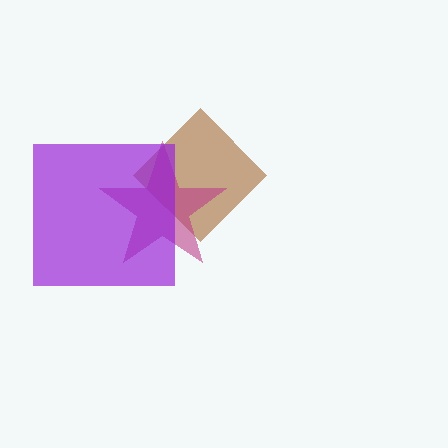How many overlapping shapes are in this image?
There are 3 overlapping shapes in the image.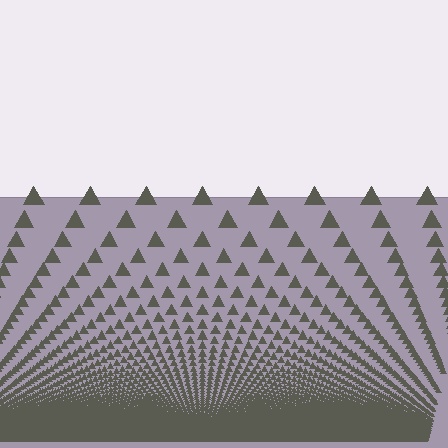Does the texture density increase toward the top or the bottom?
Density increases toward the bottom.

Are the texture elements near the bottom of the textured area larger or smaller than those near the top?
Smaller. The gradient is inverted — elements near the bottom are smaller and denser.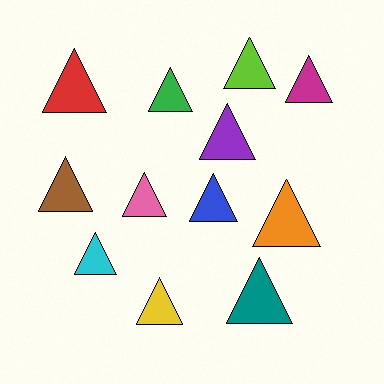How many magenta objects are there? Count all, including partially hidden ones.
There is 1 magenta object.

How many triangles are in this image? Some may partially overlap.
There are 12 triangles.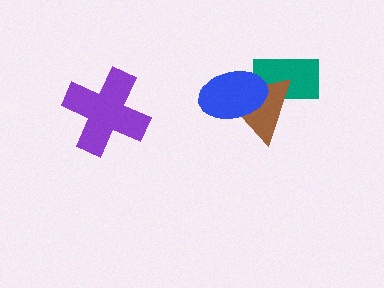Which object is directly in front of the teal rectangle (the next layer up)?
The brown triangle is directly in front of the teal rectangle.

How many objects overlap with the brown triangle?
2 objects overlap with the brown triangle.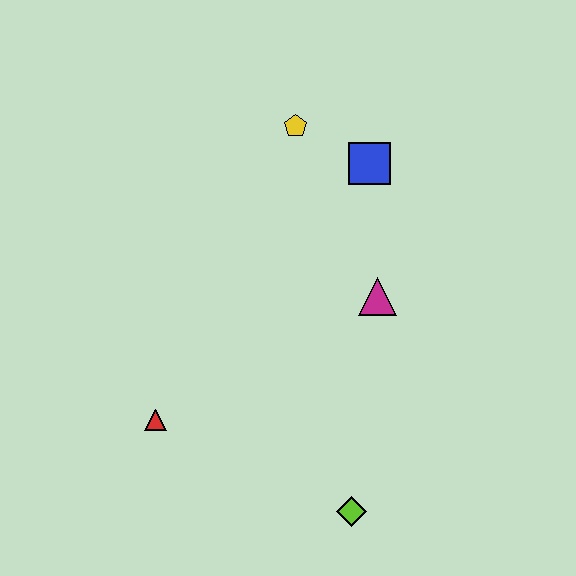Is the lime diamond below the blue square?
Yes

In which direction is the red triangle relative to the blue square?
The red triangle is below the blue square.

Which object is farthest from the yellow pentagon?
The lime diamond is farthest from the yellow pentagon.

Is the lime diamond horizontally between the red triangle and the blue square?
Yes